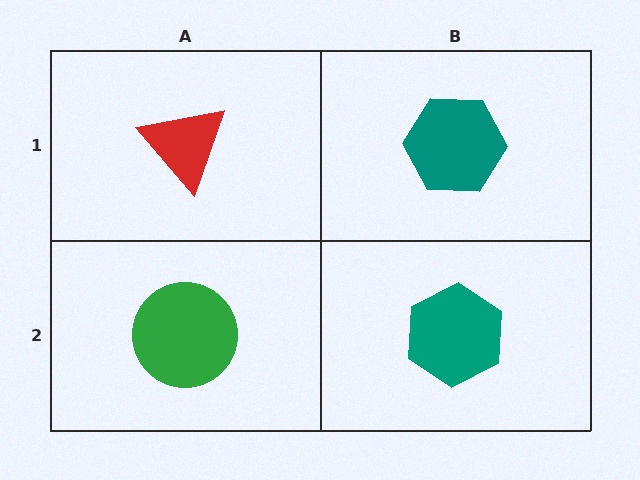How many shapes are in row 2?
2 shapes.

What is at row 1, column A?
A red triangle.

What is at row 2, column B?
A teal hexagon.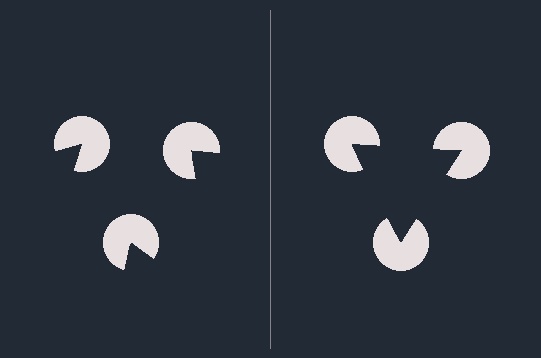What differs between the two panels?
The pac-man discs are positioned identically on both sides; only the wedge orientations differ. On the right they align to a triangle; on the left they are misaligned.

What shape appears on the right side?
An illusory triangle.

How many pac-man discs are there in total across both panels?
6 — 3 on each side.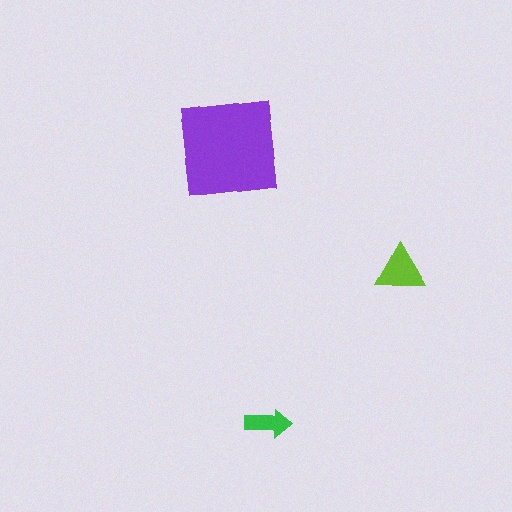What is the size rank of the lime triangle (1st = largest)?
2nd.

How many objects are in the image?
There are 3 objects in the image.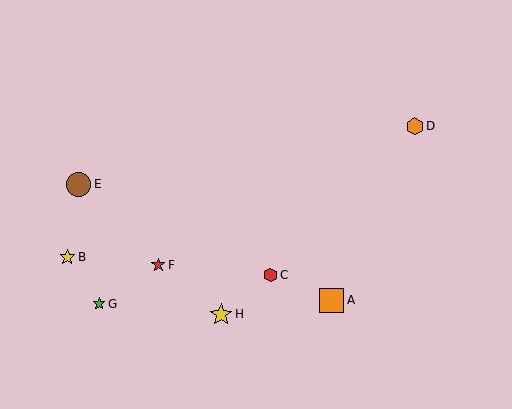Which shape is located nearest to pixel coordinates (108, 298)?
The green star (labeled G) at (99, 304) is nearest to that location.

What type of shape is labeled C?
Shape C is a red hexagon.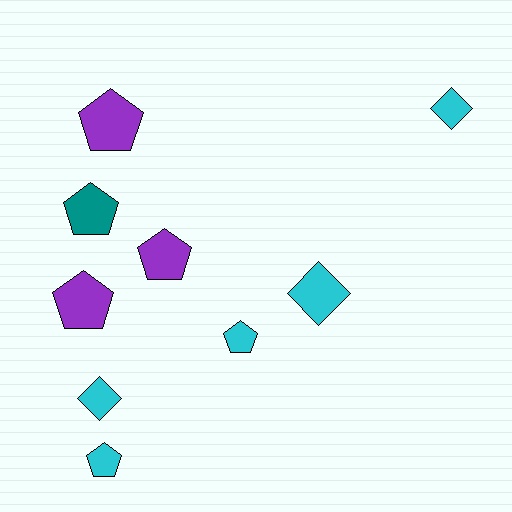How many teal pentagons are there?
There is 1 teal pentagon.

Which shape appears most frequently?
Pentagon, with 6 objects.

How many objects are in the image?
There are 9 objects.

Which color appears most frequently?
Cyan, with 5 objects.